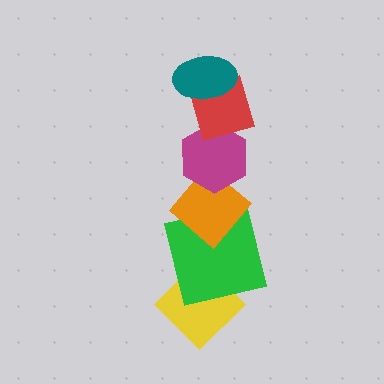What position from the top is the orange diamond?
The orange diamond is 4th from the top.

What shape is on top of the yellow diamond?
The green square is on top of the yellow diamond.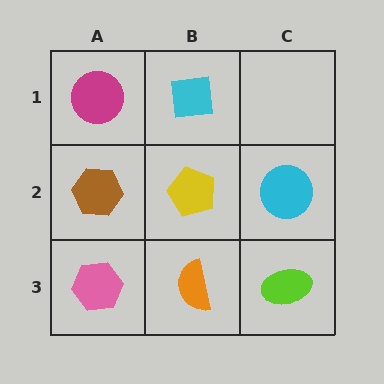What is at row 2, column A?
A brown hexagon.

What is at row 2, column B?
A yellow pentagon.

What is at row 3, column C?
A lime ellipse.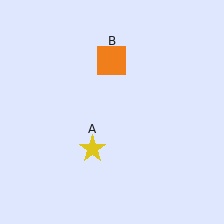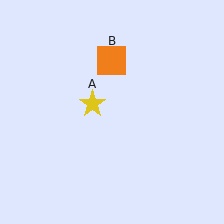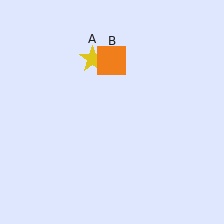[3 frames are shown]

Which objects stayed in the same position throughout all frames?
Orange square (object B) remained stationary.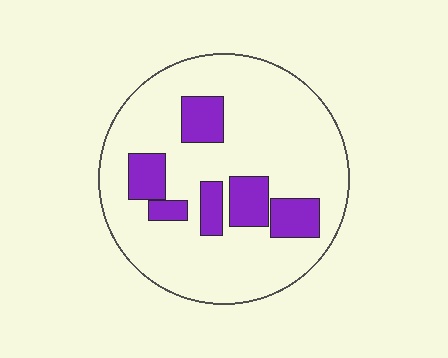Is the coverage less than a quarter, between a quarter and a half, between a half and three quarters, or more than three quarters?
Less than a quarter.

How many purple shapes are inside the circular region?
6.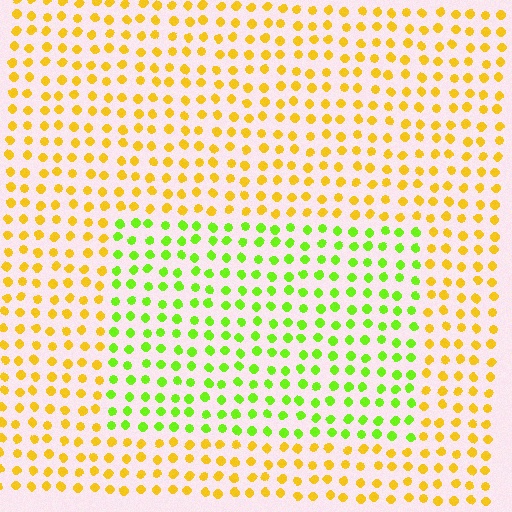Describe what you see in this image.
The image is filled with small yellow elements in a uniform arrangement. A rectangle-shaped region is visible where the elements are tinted to a slightly different hue, forming a subtle color boundary.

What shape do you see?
I see a rectangle.